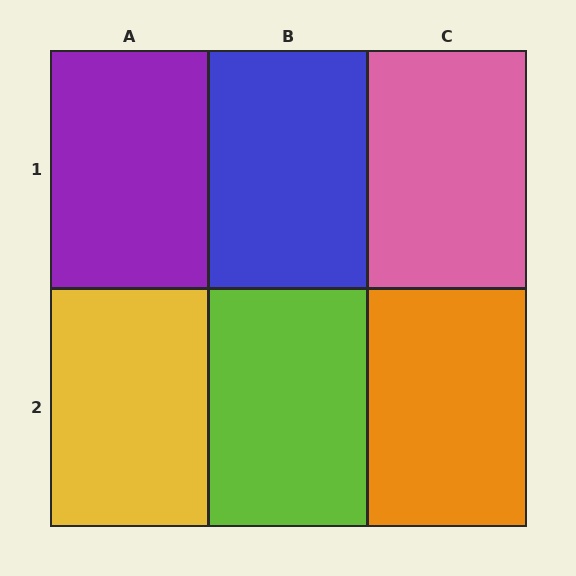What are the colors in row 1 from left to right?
Purple, blue, pink.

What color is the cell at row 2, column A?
Yellow.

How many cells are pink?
1 cell is pink.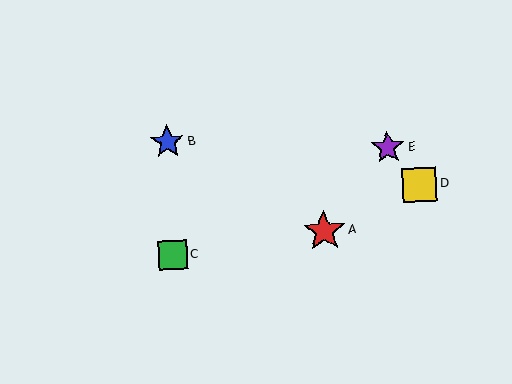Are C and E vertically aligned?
No, C is at x≈173 and E is at x≈388.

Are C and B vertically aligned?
Yes, both are at x≈173.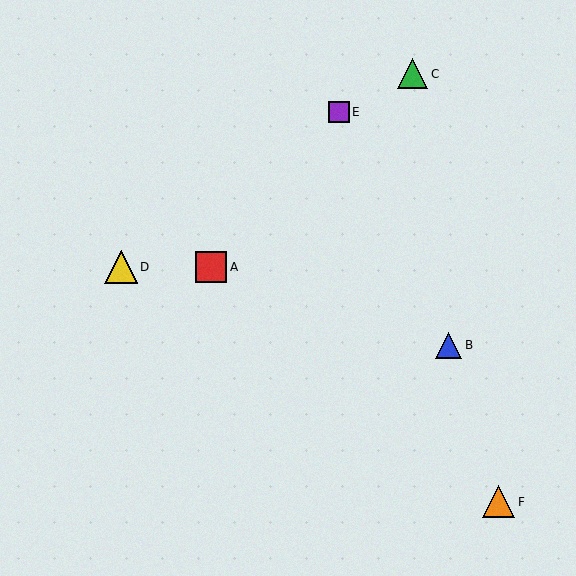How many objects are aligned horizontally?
2 objects (A, D) are aligned horizontally.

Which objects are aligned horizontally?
Objects A, D are aligned horizontally.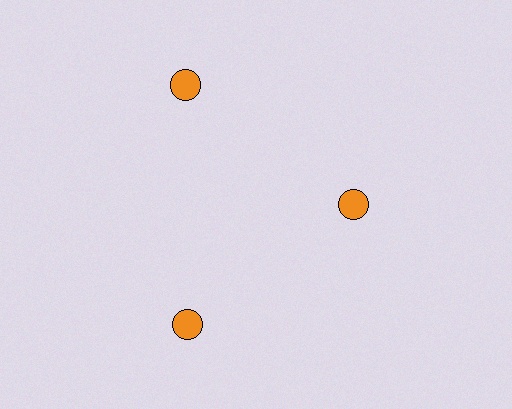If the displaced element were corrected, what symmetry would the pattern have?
It would have 3-fold rotational symmetry — the pattern would map onto itself every 120 degrees.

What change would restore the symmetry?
The symmetry would be restored by moving it outward, back onto the ring so that all 3 circles sit at equal angles and equal distance from the center.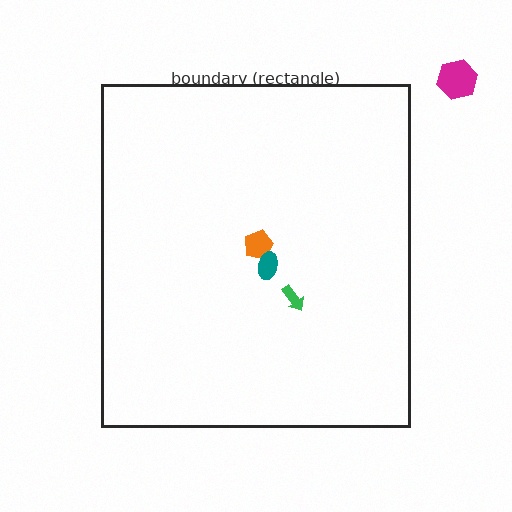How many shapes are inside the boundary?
3 inside, 1 outside.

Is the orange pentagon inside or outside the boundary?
Inside.